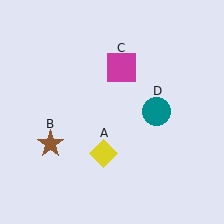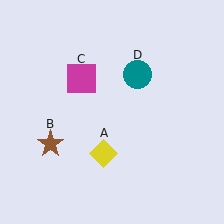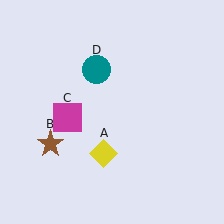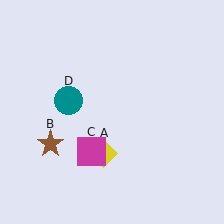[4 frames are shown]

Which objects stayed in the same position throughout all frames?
Yellow diamond (object A) and brown star (object B) remained stationary.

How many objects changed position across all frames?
2 objects changed position: magenta square (object C), teal circle (object D).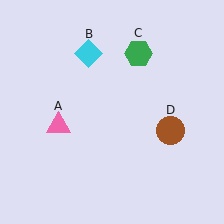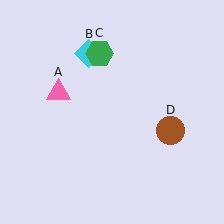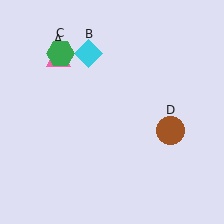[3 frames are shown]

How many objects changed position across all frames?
2 objects changed position: pink triangle (object A), green hexagon (object C).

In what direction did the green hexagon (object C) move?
The green hexagon (object C) moved left.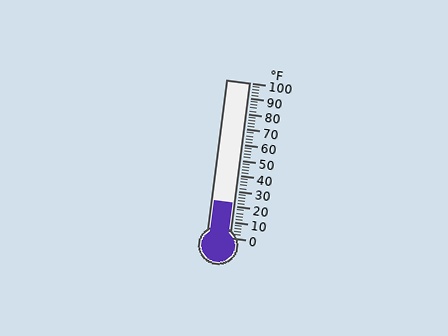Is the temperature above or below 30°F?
The temperature is below 30°F.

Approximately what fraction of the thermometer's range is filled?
The thermometer is filled to approximately 20% of its range.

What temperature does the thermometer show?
The thermometer shows approximately 22°F.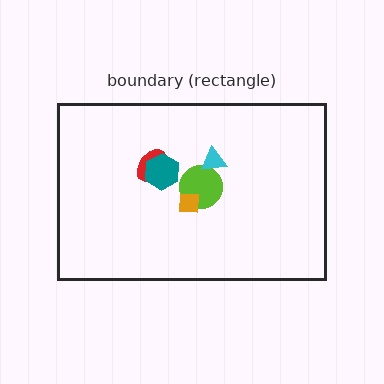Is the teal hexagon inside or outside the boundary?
Inside.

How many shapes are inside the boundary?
5 inside, 0 outside.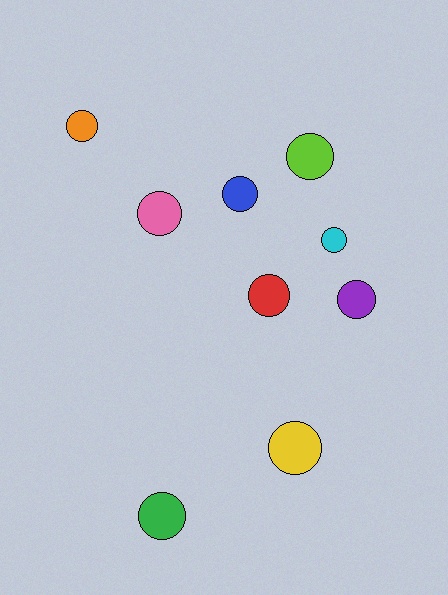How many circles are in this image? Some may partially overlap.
There are 9 circles.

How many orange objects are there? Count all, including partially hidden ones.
There is 1 orange object.